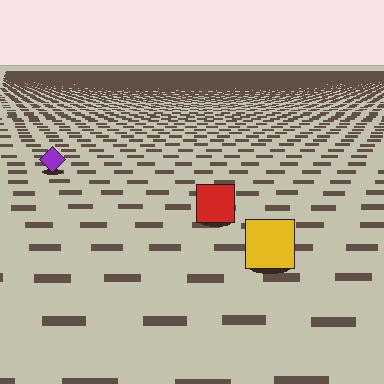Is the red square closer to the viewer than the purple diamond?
Yes. The red square is closer — you can tell from the texture gradient: the ground texture is coarser near it.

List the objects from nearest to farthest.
From nearest to farthest: the yellow square, the red square, the purple diamond.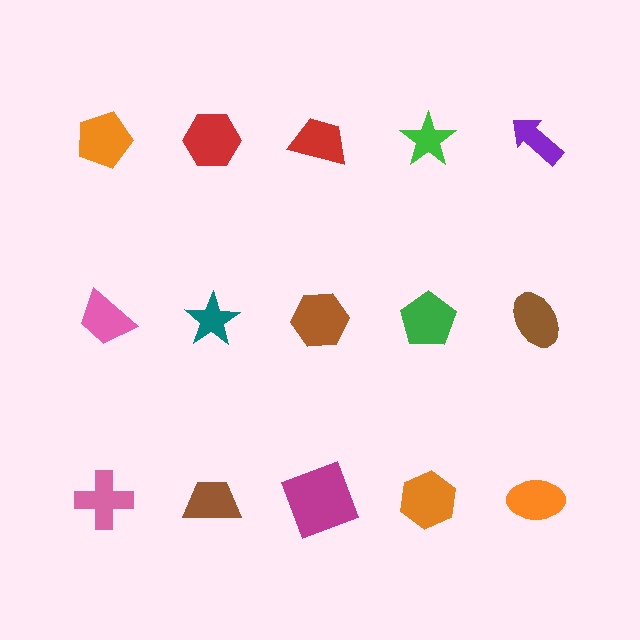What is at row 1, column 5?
A purple arrow.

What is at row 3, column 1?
A pink cross.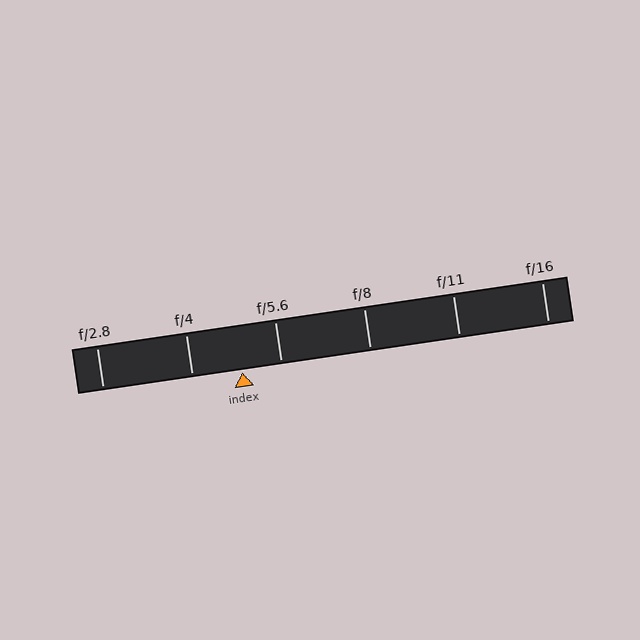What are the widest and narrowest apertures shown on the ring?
The widest aperture shown is f/2.8 and the narrowest is f/16.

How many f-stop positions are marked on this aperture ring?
There are 6 f-stop positions marked.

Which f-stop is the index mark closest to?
The index mark is closest to f/5.6.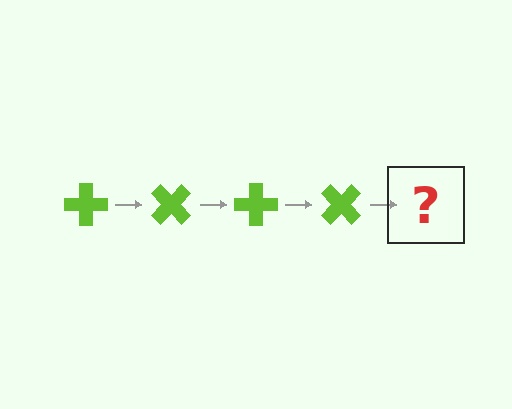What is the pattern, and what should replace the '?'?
The pattern is that the cross rotates 45 degrees each step. The '?' should be a lime cross rotated 180 degrees.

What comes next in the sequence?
The next element should be a lime cross rotated 180 degrees.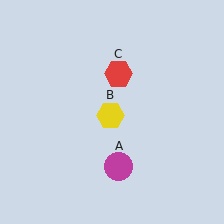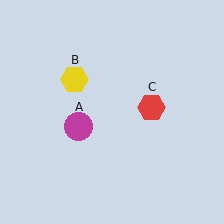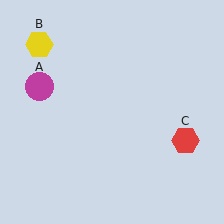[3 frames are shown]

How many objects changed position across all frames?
3 objects changed position: magenta circle (object A), yellow hexagon (object B), red hexagon (object C).